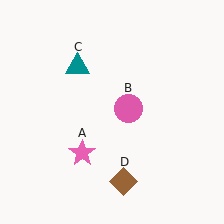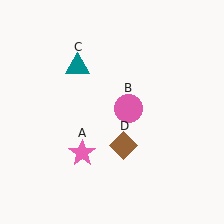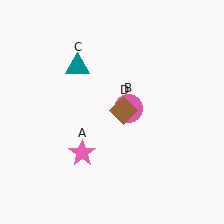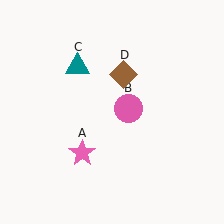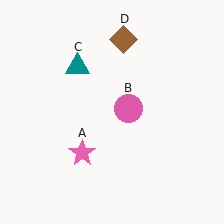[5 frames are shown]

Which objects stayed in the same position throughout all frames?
Pink star (object A) and pink circle (object B) and teal triangle (object C) remained stationary.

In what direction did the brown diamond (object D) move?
The brown diamond (object D) moved up.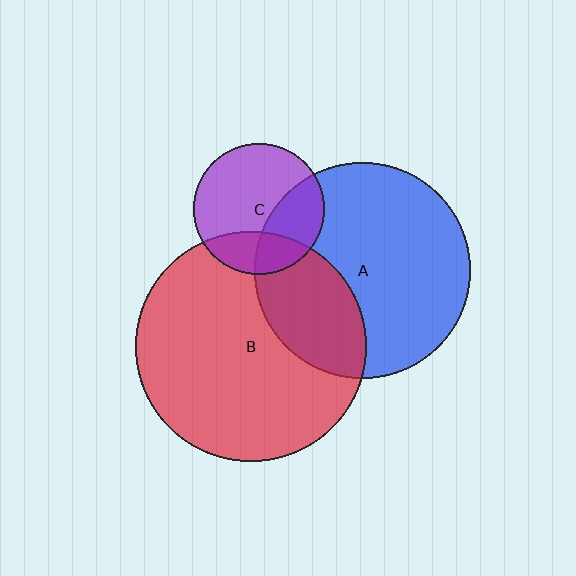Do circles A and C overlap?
Yes.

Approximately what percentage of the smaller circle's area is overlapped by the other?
Approximately 30%.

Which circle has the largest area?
Circle B (red).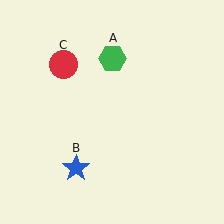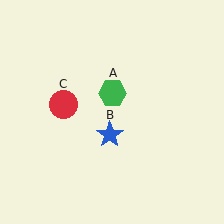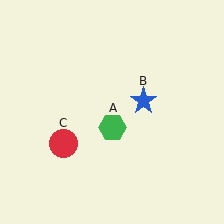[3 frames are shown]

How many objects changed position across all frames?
3 objects changed position: green hexagon (object A), blue star (object B), red circle (object C).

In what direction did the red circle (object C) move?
The red circle (object C) moved down.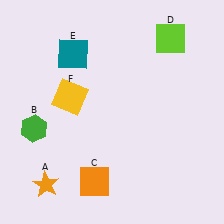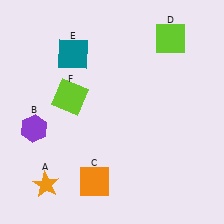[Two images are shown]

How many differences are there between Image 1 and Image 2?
There are 2 differences between the two images.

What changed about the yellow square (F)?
In Image 1, F is yellow. In Image 2, it changed to lime.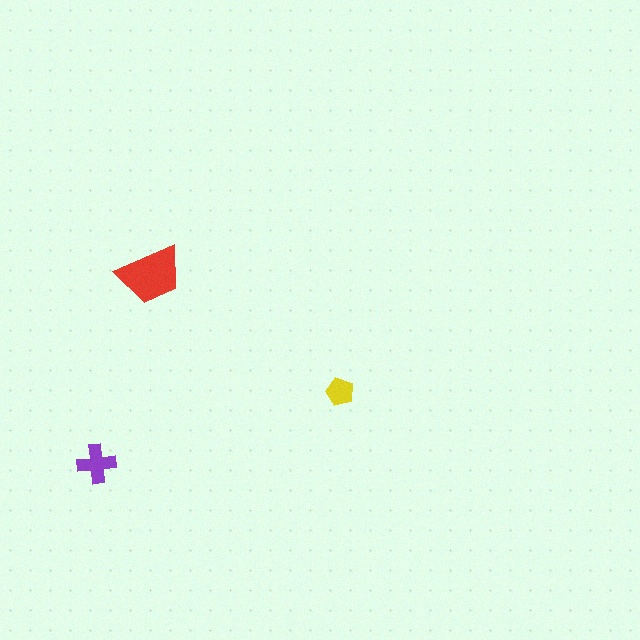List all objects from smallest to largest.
The yellow pentagon, the purple cross, the red trapezoid.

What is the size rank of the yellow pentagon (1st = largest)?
3rd.